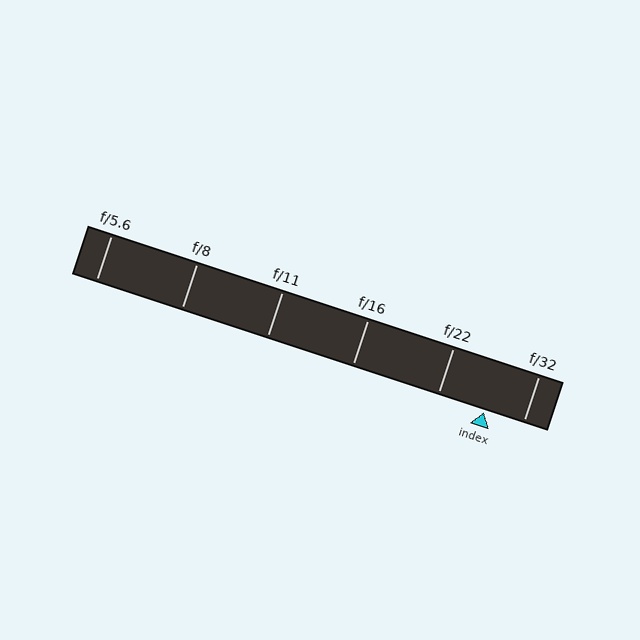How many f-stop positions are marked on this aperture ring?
There are 6 f-stop positions marked.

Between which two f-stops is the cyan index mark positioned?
The index mark is between f/22 and f/32.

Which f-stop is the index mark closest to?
The index mark is closest to f/32.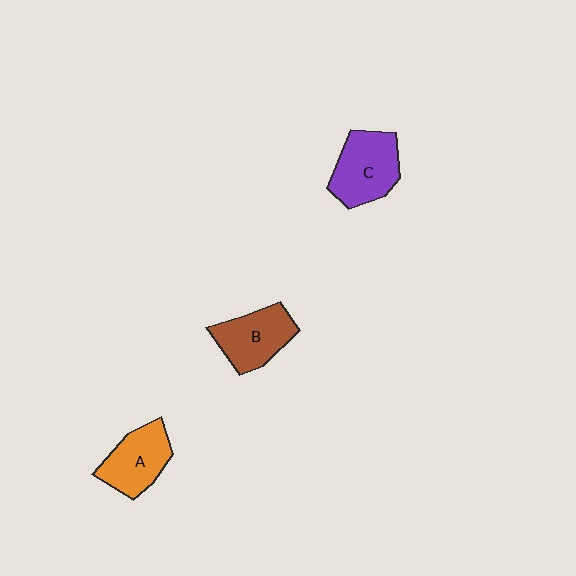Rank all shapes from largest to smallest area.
From largest to smallest: C (purple), B (brown), A (orange).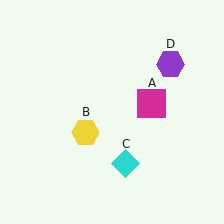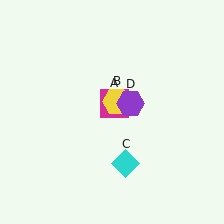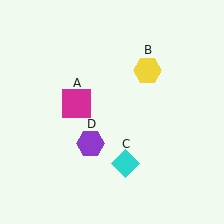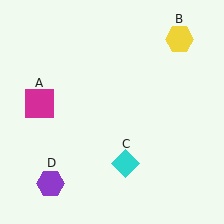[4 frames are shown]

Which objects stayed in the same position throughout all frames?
Cyan diamond (object C) remained stationary.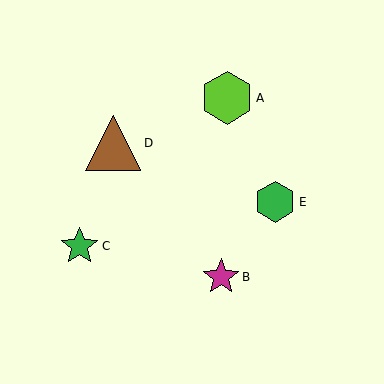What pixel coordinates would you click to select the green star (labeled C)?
Click at (80, 246) to select the green star C.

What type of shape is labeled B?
Shape B is a magenta star.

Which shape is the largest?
The brown triangle (labeled D) is the largest.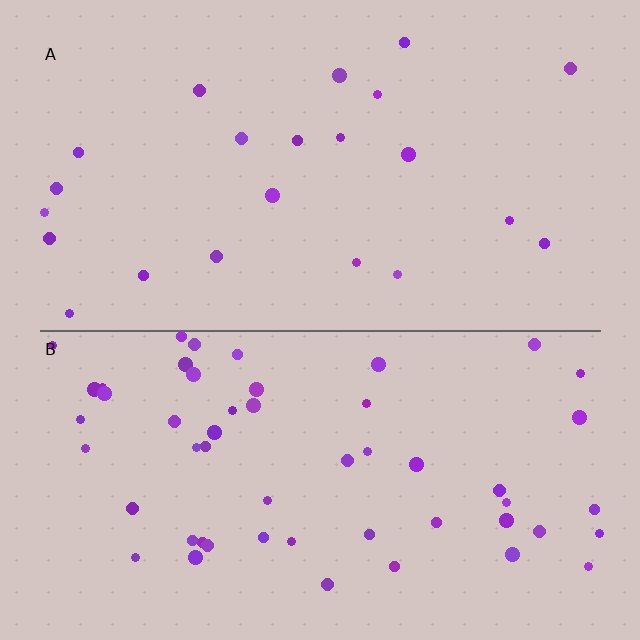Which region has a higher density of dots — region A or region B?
B (the bottom).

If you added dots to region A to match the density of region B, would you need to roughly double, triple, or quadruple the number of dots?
Approximately double.